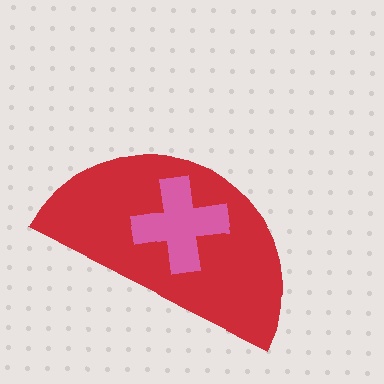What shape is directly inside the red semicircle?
The pink cross.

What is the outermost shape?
The red semicircle.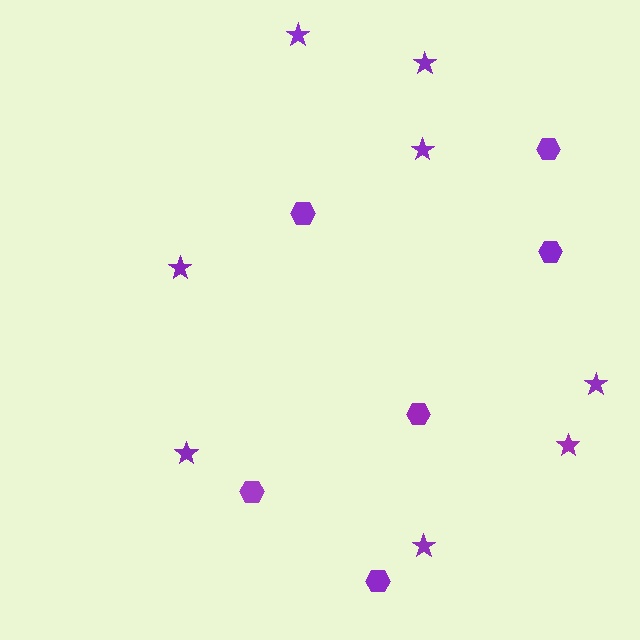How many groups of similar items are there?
There are 2 groups: one group of hexagons (6) and one group of stars (8).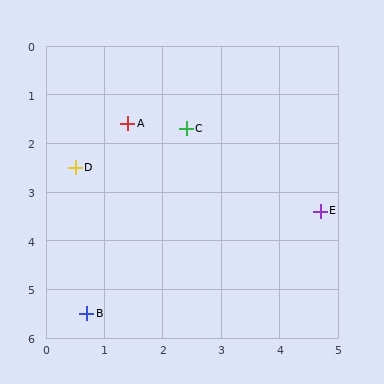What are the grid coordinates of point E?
Point E is at approximately (4.7, 3.4).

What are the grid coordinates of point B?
Point B is at approximately (0.7, 5.5).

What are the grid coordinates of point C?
Point C is at approximately (2.4, 1.7).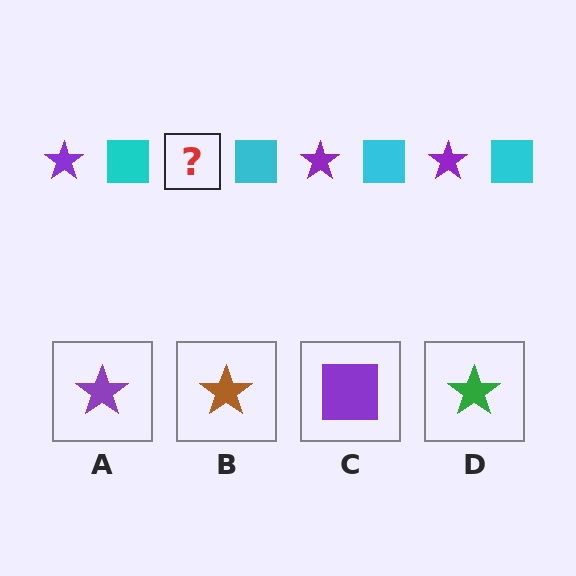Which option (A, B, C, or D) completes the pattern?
A.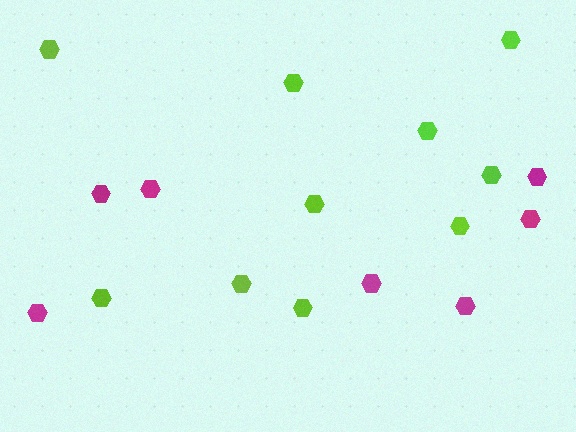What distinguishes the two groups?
There are 2 groups: one group of magenta hexagons (7) and one group of lime hexagons (10).